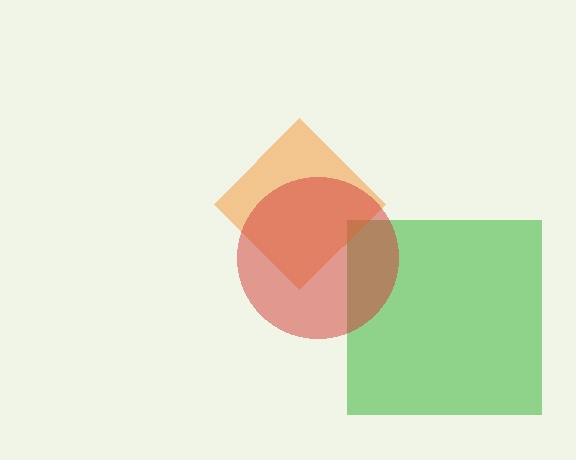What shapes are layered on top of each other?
The layered shapes are: a green square, an orange diamond, a red circle.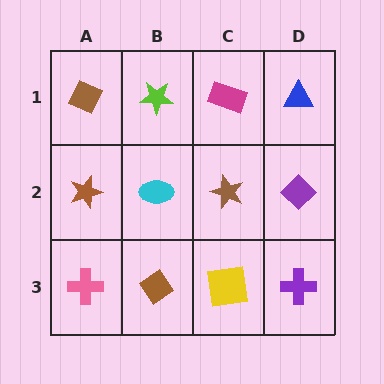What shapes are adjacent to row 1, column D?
A purple diamond (row 2, column D), a magenta rectangle (row 1, column C).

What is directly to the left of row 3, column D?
A yellow square.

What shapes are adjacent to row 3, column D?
A purple diamond (row 2, column D), a yellow square (row 3, column C).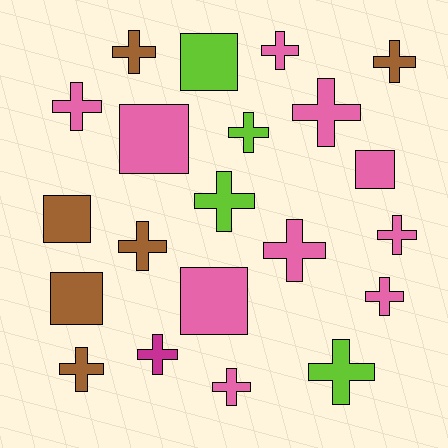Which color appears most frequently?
Pink, with 10 objects.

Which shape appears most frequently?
Cross, with 15 objects.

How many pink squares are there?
There are 3 pink squares.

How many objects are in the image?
There are 21 objects.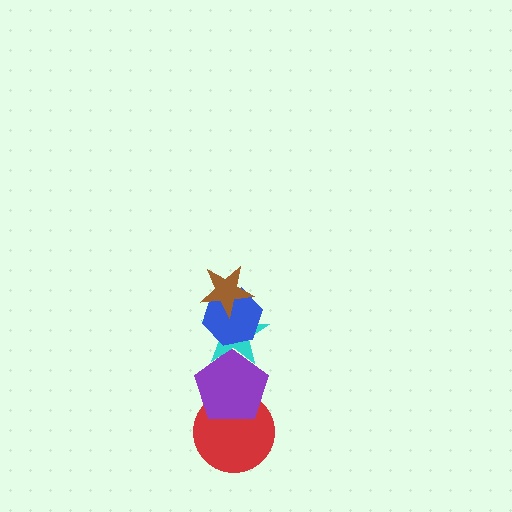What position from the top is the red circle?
The red circle is 5th from the top.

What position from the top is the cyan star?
The cyan star is 3rd from the top.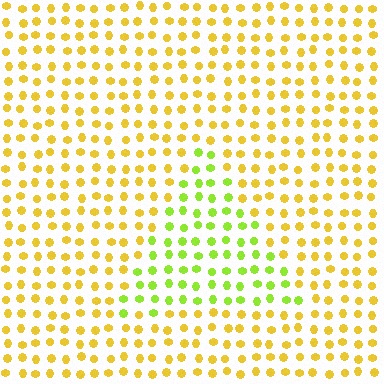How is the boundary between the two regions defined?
The boundary is defined purely by a slight shift in hue (about 41 degrees). Spacing, size, and orientation are identical on both sides.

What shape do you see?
I see a triangle.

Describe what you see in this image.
The image is filled with small yellow elements in a uniform arrangement. A triangle-shaped region is visible where the elements are tinted to a slightly different hue, forming a subtle color boundary.